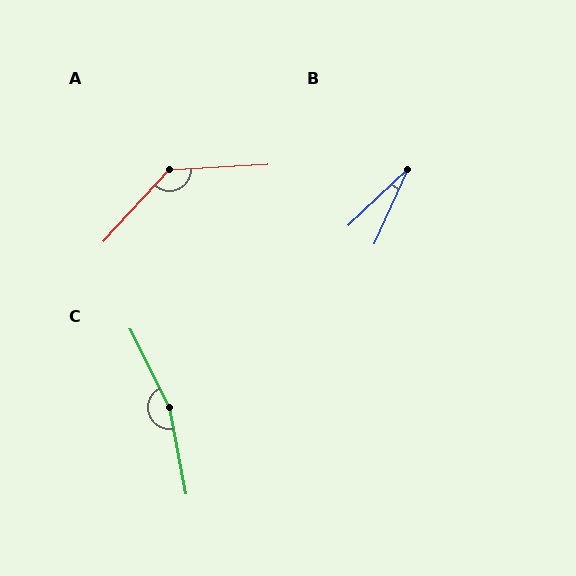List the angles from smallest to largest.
B (22°), A (136°), C (164°).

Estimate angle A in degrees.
Approximately 136 degrees.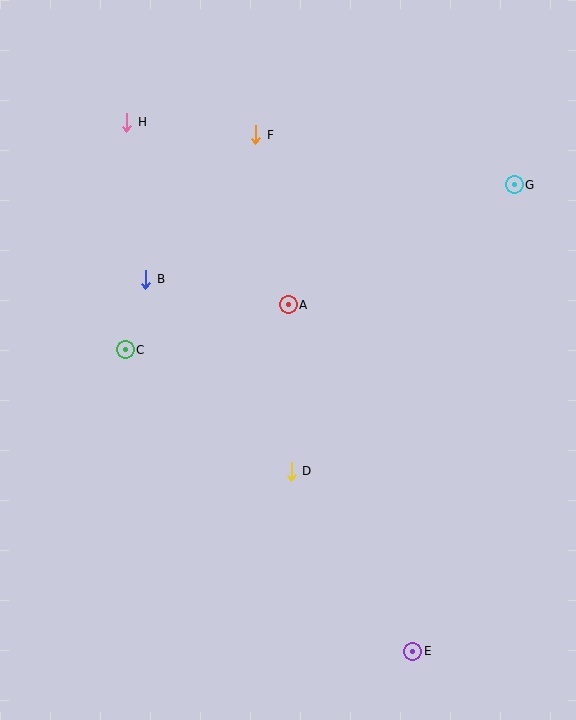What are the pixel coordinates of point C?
Point C is at (125, 350).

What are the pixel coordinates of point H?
Point H is at (127, 122).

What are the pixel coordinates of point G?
Point G is at (514, 185).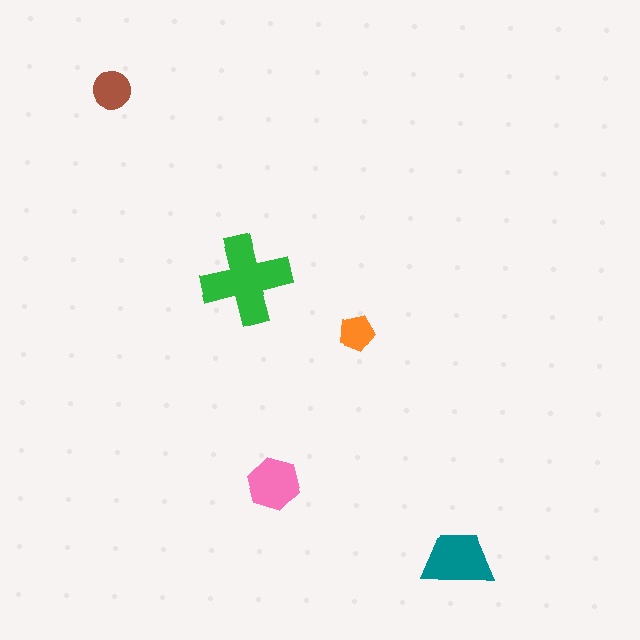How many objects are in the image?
There are 5 objects in the image.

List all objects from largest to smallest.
The green cross, the teal trapezoid, the pink hexagon, the brown circle, the orange pentagon.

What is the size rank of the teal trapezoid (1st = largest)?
2nd.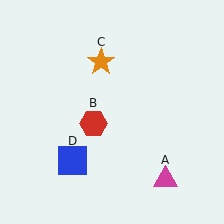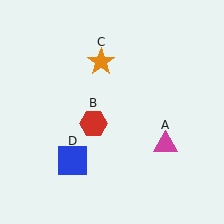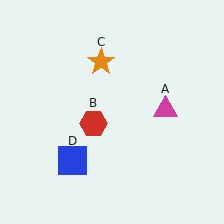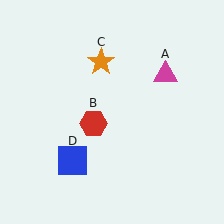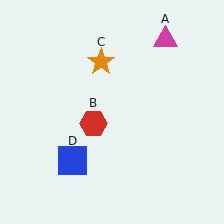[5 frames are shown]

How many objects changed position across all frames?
1 object changed position: magenta triangle (object A).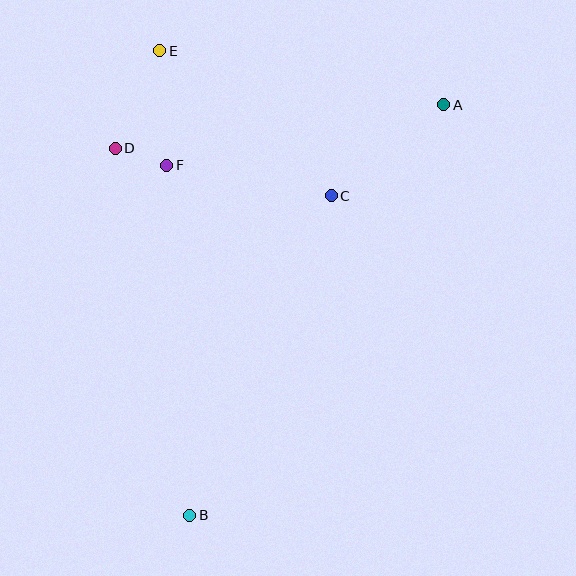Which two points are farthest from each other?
Points A and B are farthest from each other.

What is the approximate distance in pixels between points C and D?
The distance between C and D is approximately 221 pixels.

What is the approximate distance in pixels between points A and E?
The distance between A and E is approximately 289 pixels.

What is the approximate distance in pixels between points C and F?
The distance between C and F is approximately 167 pixels.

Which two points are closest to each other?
Points D and F are closest to each other.